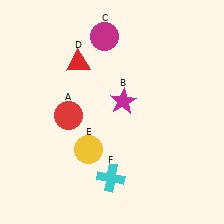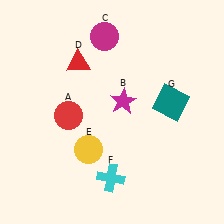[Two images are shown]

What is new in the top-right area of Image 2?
A teal square (G) was added in the top-right area of Image 2.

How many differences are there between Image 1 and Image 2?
There is 1 difference between the two images.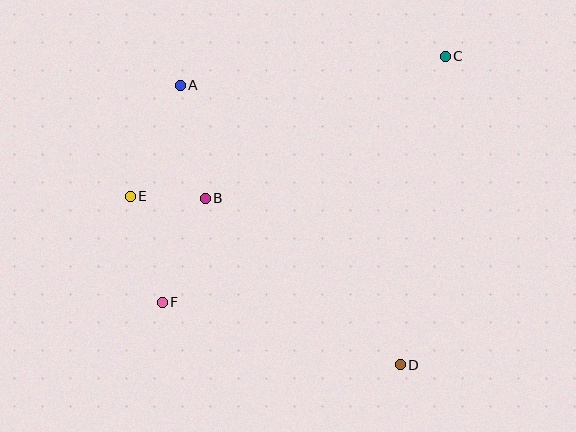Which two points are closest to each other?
Points B and E are closest to each other.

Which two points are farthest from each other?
Points C and F are farthest from each other.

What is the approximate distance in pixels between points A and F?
The distance between A and F is approximately 218 pixels.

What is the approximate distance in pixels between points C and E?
The distance between C and E is approximately 345 pixels.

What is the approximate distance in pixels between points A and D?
The distance between A and D is approximately 356 pixels.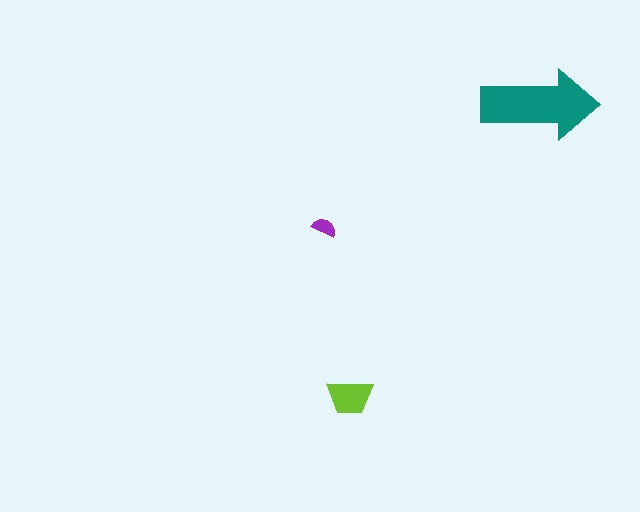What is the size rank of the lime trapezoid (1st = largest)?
2nd.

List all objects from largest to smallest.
The teal arrow, the lime trapezoid, the purple semicircle.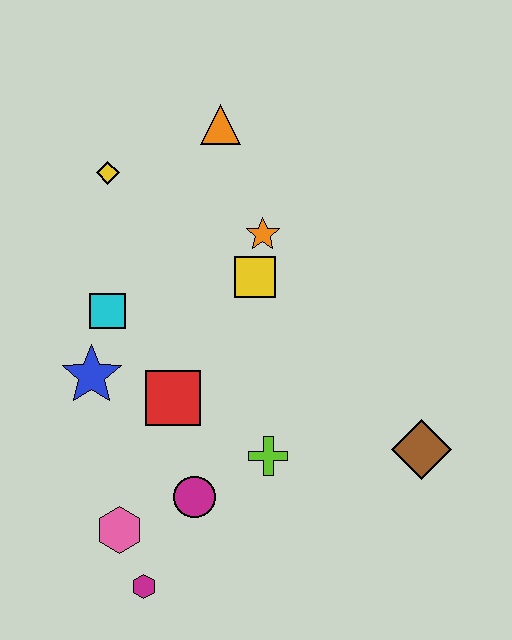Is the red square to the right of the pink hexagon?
Yes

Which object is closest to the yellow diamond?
The orange triangle is closest to the yellow diamond.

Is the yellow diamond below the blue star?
No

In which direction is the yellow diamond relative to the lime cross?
The yellow diamond is above the lime cross.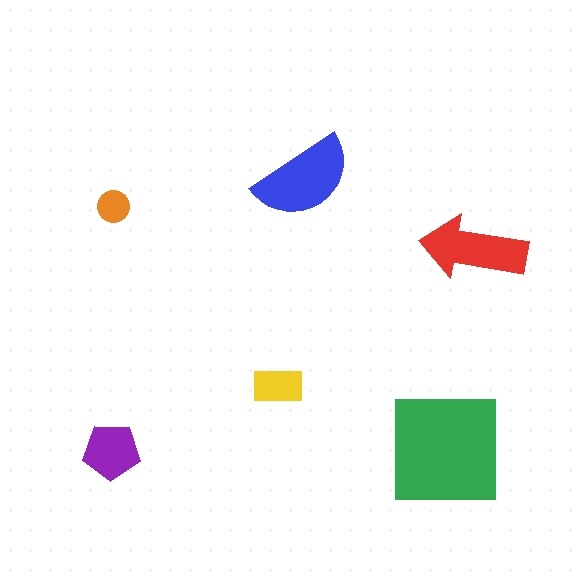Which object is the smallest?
The orange circle.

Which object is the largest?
The green square.